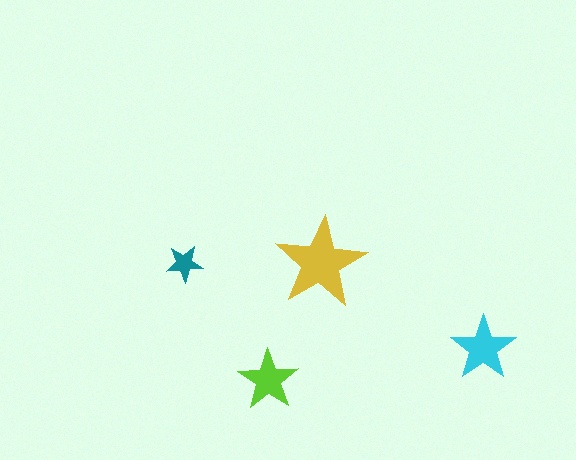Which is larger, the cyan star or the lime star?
The cyan one.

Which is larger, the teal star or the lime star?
The lime one.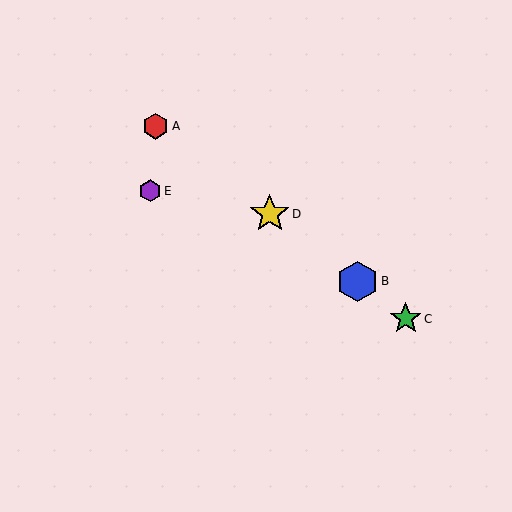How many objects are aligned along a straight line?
4 objects (A, B, C, D) are aligned along a straight line.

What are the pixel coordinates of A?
Object A is at (156, 126).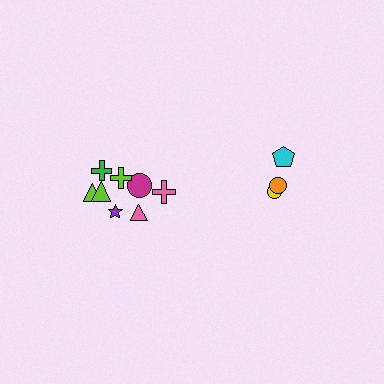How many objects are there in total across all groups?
There are 11 objects.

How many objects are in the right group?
There are 3 objects.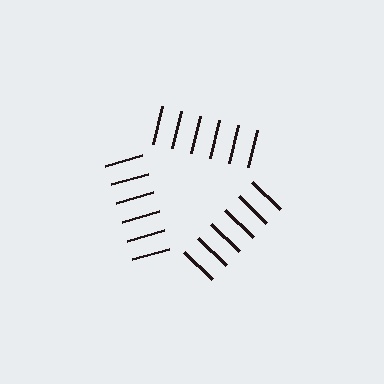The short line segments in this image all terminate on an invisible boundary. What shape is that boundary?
An illusory triangle — the line segments terminate on its edges but no continuous stroke is drawn.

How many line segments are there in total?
18 — 6 along each of the 3 edges.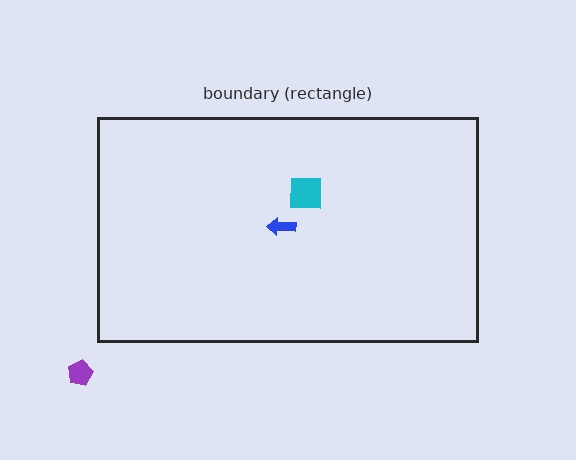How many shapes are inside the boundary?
2 inside, 1 outside.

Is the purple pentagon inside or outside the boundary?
Outside.